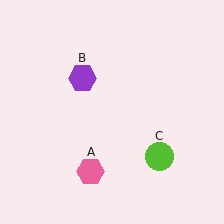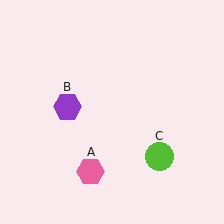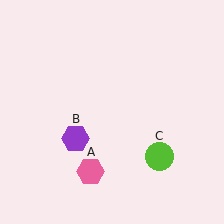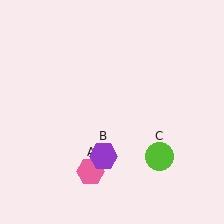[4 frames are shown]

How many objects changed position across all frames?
1 object changed position: purple hexagon (object B).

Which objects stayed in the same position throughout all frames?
Pink hexagon (object A) and lime circle (object C) remained stationary.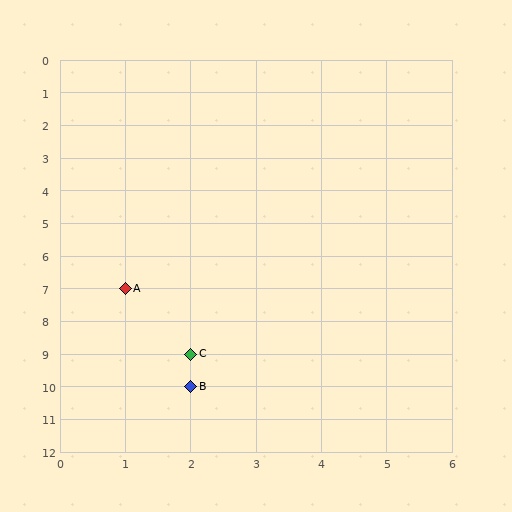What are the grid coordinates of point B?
Point B is at grid coordinates (2, 10).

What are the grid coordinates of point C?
Point C is at grid coordinates (2, 9).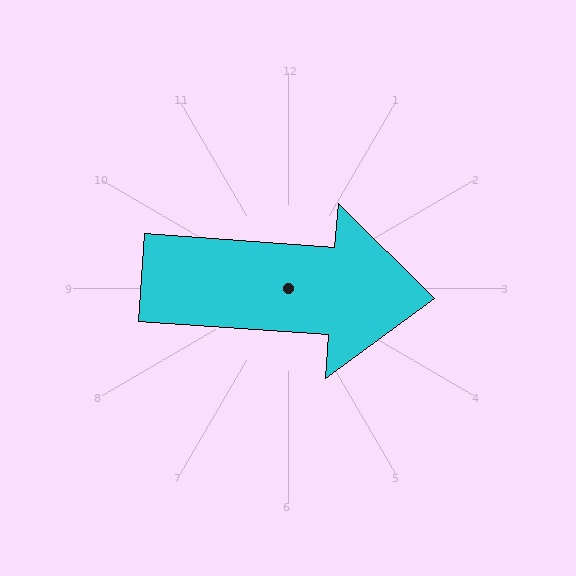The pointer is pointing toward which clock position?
Roughly 3 o'clock.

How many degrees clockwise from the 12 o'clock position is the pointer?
Approximately 94 degrees.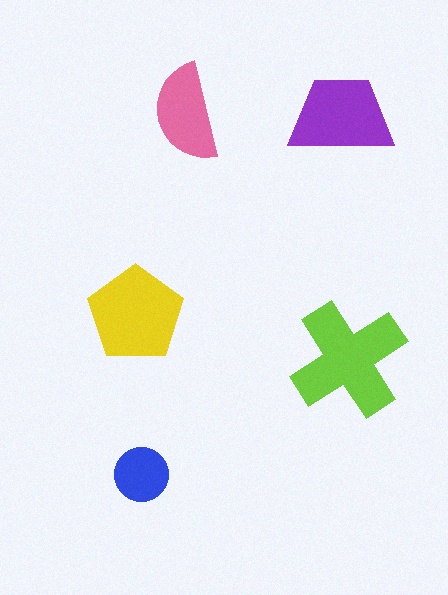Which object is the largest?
The lime cross.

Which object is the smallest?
The blue circle.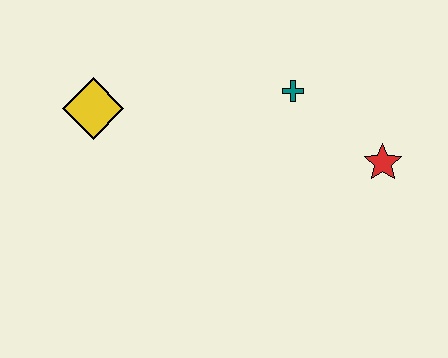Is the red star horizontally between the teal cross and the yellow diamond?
No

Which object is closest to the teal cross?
The red star is closest to the teal cross.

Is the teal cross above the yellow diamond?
Yes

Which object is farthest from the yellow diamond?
The red star is farthest from the yellow diamond.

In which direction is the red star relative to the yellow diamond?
The red star is to the right of the yellow diamond.